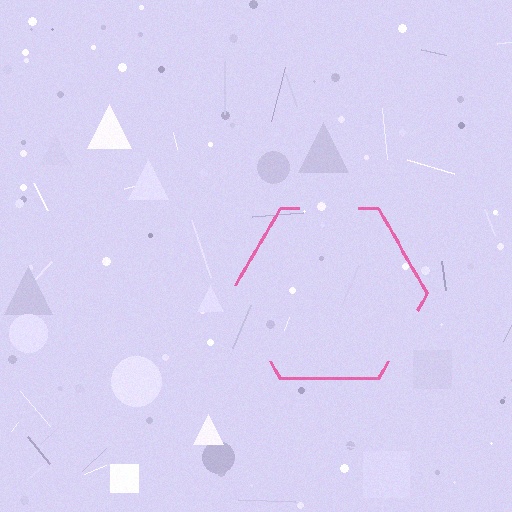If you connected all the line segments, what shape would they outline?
They would outline a hexagon.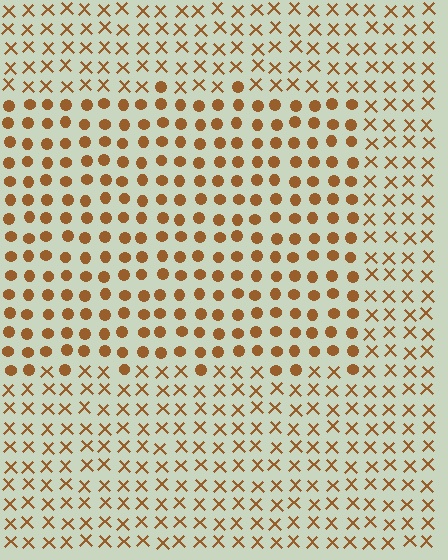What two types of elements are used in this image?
The image uses circles inside the rectangle region and X marks outside it.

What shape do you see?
I see a rectangle.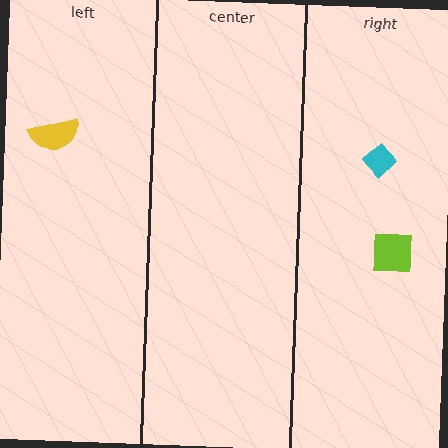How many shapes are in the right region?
2.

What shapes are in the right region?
The cyan diamond, the lime square.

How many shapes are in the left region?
1.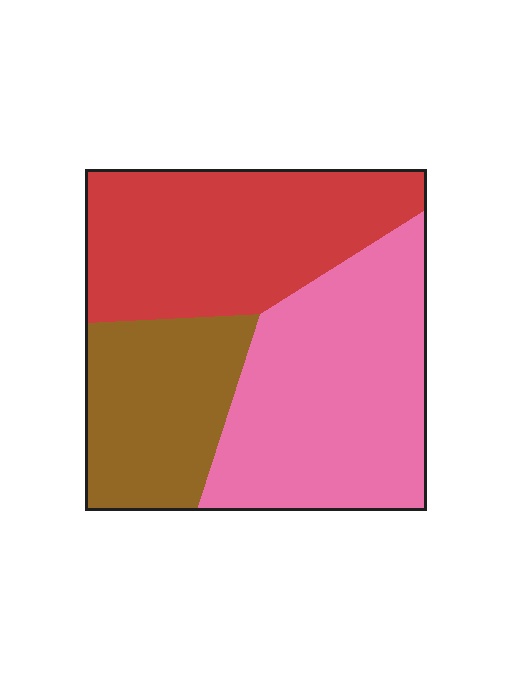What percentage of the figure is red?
Red takes up about three eighths (3/8) of the figure.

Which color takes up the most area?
Pink, at roughly 40%.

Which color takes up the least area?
Brown, at roughly 25%.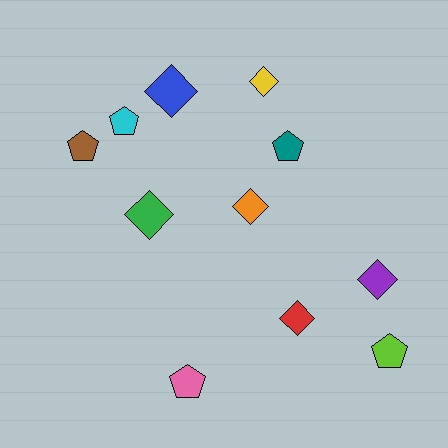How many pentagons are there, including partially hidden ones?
There are 5 pentagons.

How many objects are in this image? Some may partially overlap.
There are 11 objects.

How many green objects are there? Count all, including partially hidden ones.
There is 1 green object.